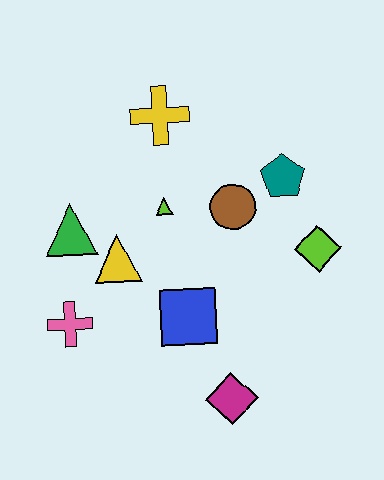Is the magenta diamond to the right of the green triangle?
Yes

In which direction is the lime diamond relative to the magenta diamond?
The lime diamond is above the magenta diamond.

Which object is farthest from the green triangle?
The lime diamond is farthest from the green triangle.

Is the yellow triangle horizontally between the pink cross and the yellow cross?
Yes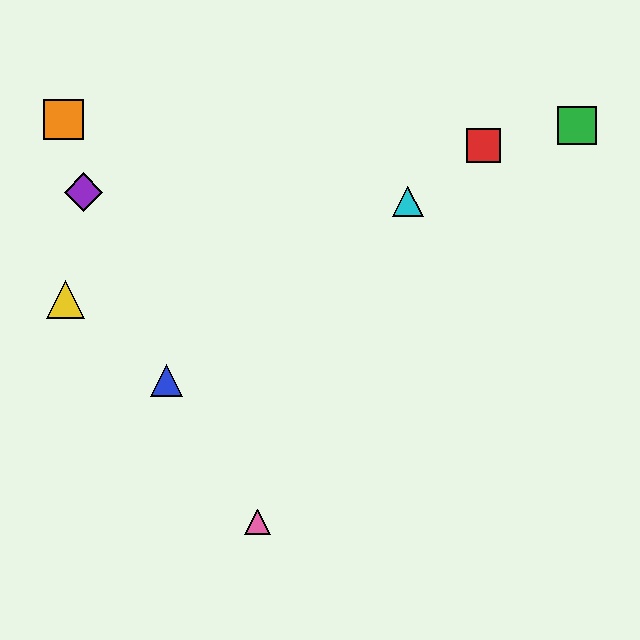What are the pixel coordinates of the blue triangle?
The blue triangle is at (167, 380).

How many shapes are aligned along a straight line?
3 shapes (the red square, the blue triangle, the cyan triangle) are aligned along a straight line.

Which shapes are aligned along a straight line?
The red square, the blue triangle, the cyan triangle are aligned along a straight line.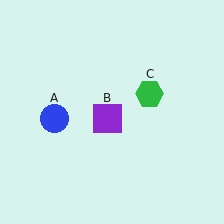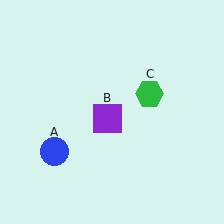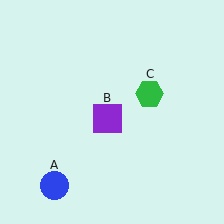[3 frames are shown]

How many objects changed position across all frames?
1 object changed position: blue circle (object A).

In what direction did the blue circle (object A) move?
The blue circle (object A) moved down.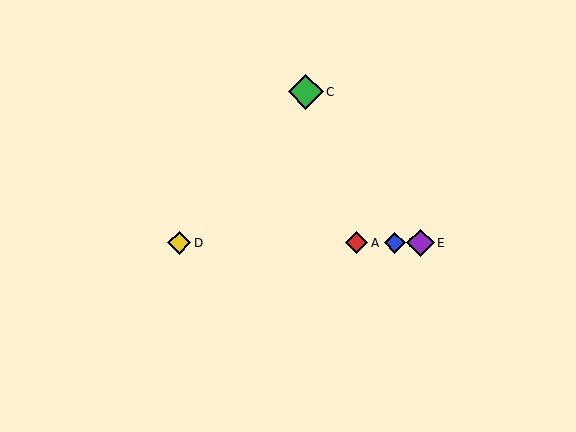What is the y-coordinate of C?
Object C is at y≈92.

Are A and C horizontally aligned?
No, A is at y≈243 and C is at y≈92.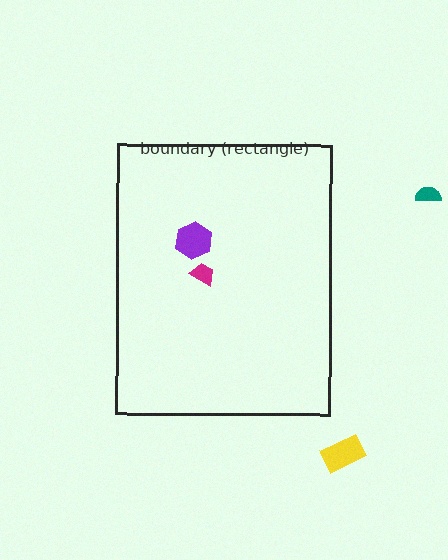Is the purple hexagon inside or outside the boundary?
Inside.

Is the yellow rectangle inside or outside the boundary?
Outside.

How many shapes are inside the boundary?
2 inside, 2 outside.